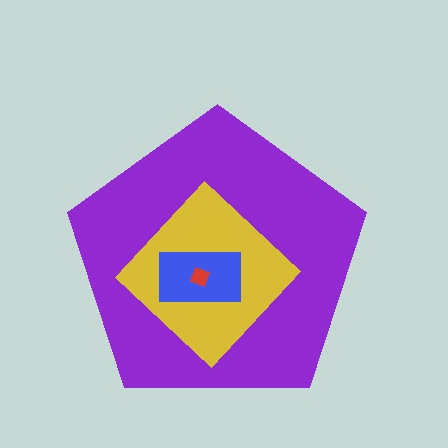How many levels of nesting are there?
4.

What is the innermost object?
The red diamond.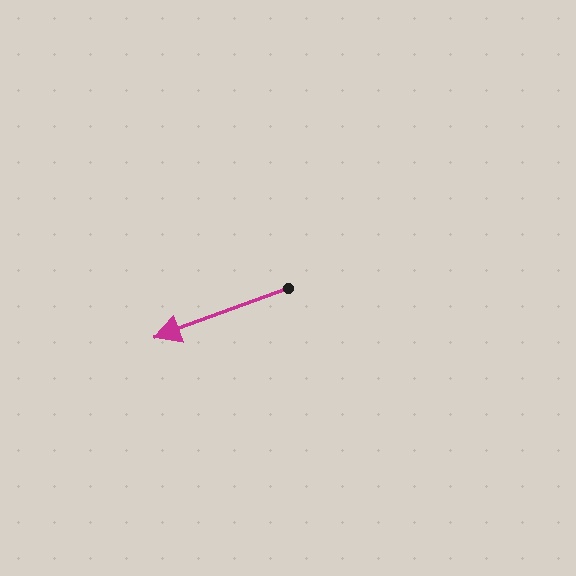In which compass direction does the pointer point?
West.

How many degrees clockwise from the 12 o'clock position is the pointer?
Approximately 250 degrees.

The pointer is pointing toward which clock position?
Roughly 8 o'clock.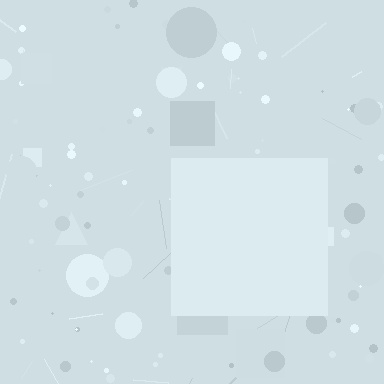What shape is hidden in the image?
A square is hidden in the image.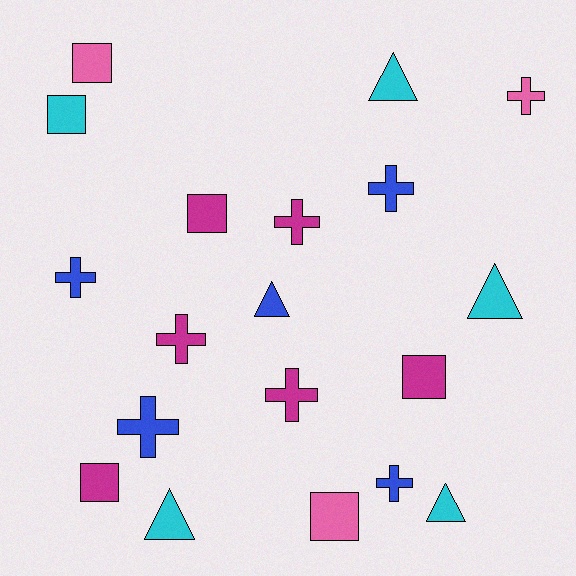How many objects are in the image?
There are 19 objects.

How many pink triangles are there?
There are no pink triangles.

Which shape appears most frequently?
Cross, with 8 objects.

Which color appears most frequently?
Magenta, with 6 objects.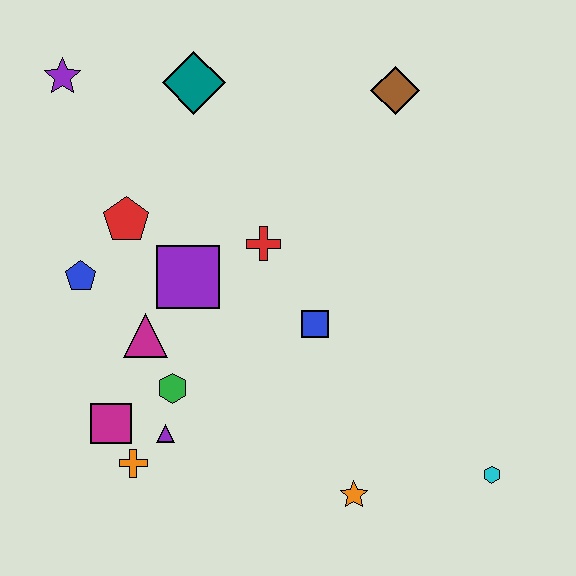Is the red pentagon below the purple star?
Yes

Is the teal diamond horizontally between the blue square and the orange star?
No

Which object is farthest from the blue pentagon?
The cyan hexagon is farthest from the blue pentagon.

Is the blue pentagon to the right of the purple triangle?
No